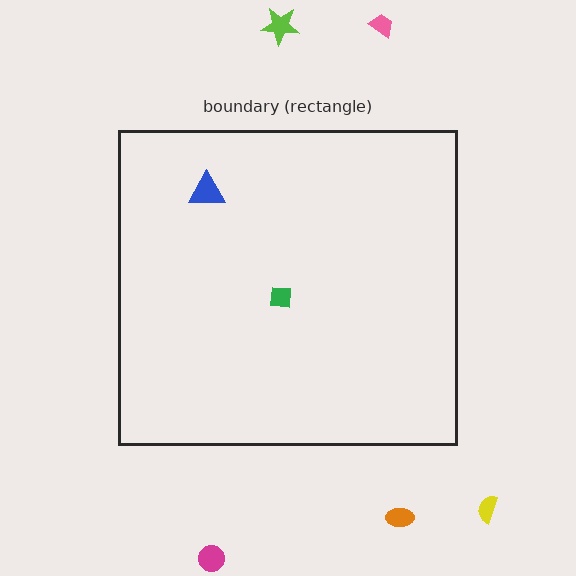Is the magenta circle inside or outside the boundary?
Outside.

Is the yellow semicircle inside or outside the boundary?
Outside.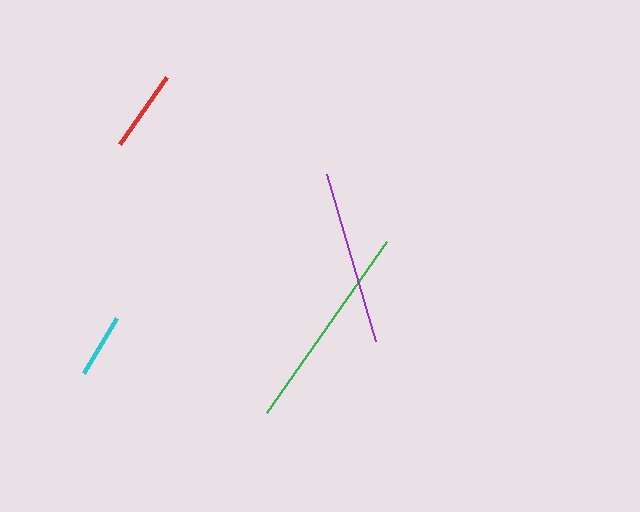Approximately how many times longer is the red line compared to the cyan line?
The red line is approximately 1.3 times the length of the cyan line.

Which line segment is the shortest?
The cyan line is the shortest at approximately 64 pixels.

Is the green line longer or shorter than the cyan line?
The green line is longer than the cyan line.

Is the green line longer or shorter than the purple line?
The green line is longer than the purple line.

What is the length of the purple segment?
The purple segment is approximately 175 pixels long.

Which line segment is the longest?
The green line is the longest at approximately 210 pixels.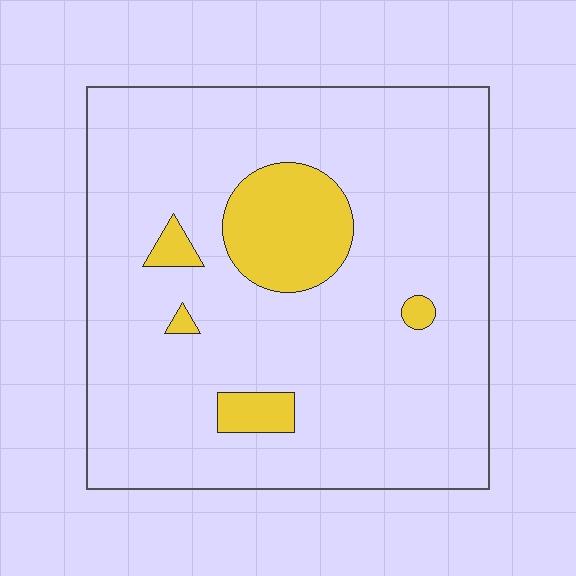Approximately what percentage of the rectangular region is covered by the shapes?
Approximately 10%.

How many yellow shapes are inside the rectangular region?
5.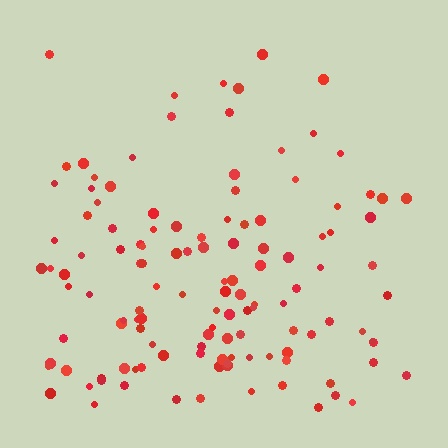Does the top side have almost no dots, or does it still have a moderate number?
Still a moderate number, just noticeably fewer than the bottom.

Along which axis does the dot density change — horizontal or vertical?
Vertical.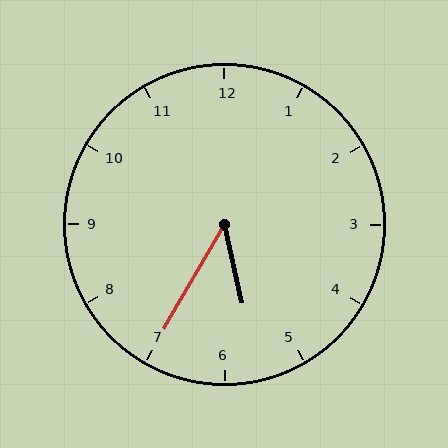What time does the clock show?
5:35.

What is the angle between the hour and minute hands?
Approximately 42 degrees.